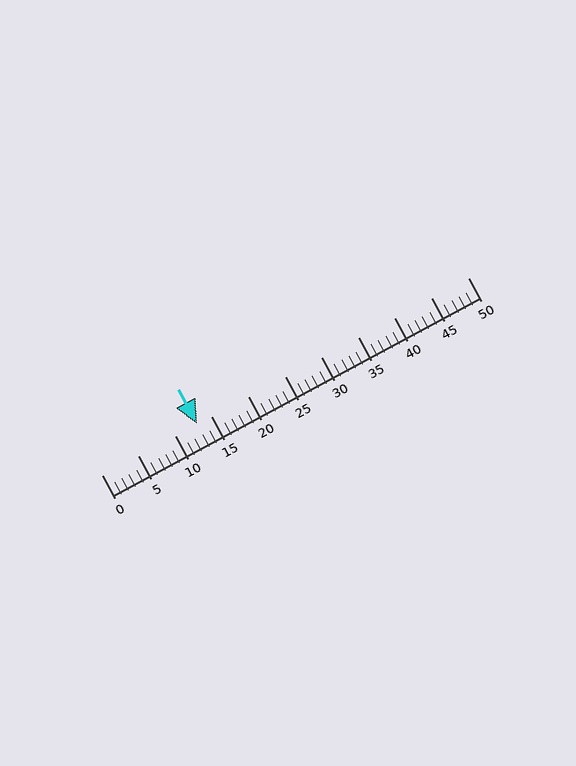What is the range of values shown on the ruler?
The ruler shows values from 0 to 50.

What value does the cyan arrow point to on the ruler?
The cyan arrow points to approximately 13.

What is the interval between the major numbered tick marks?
The major tick marks are spaced 5 units apart.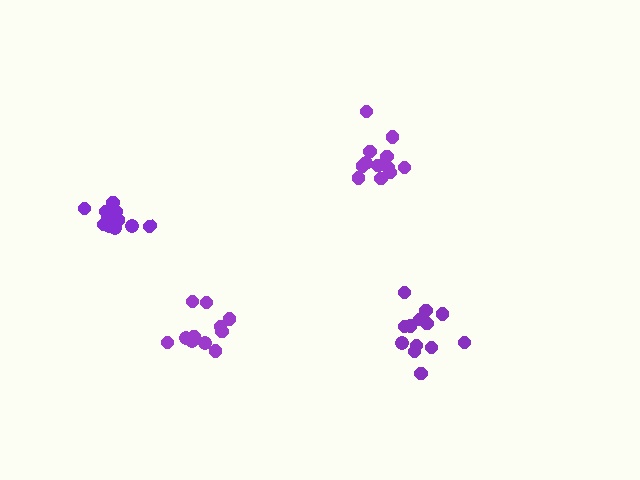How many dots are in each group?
Group 1: 11 dots, Group 2: 13 dots, Group 3: 14 dots, Group 4: 12 dots (50 total).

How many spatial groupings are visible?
There are 4 spatial groupings.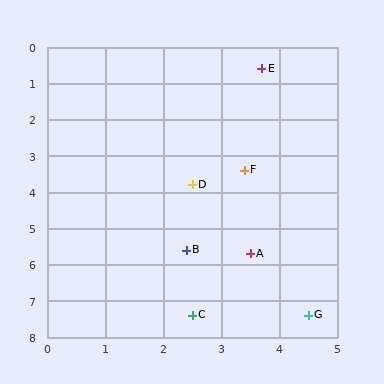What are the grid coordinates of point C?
Point C is at approximately (2.5, 7.4).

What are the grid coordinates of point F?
Point F is at approximately (3.4, 3.4).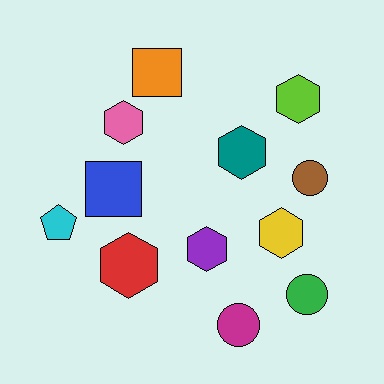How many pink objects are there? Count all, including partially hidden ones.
There is 1 pink object.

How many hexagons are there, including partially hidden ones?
There are 6 hexagons.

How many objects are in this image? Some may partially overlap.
There are 12 objects.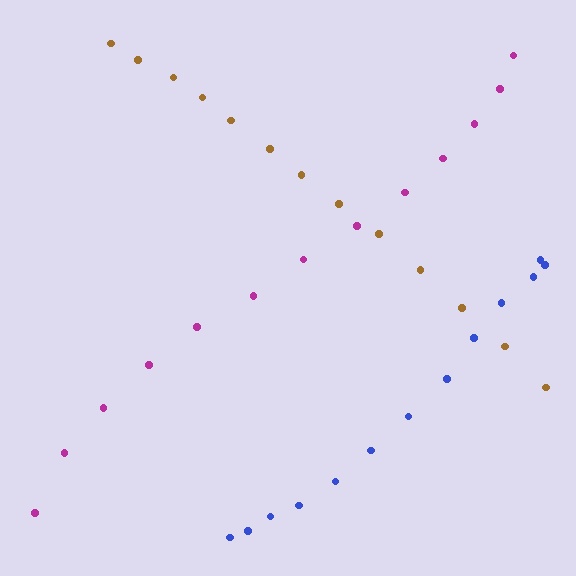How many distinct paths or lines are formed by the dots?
There are 3 distinct paths.